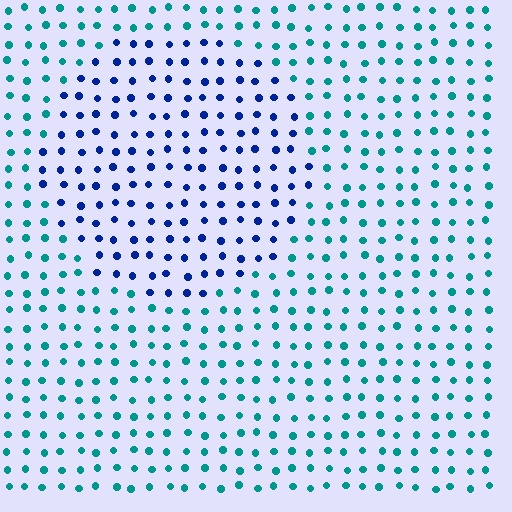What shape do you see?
I see a circle.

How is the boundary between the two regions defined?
The boundary is defined purely by a slight shift in hue (about 51 degrees). Spacing, size, and orientation are identical on both sides.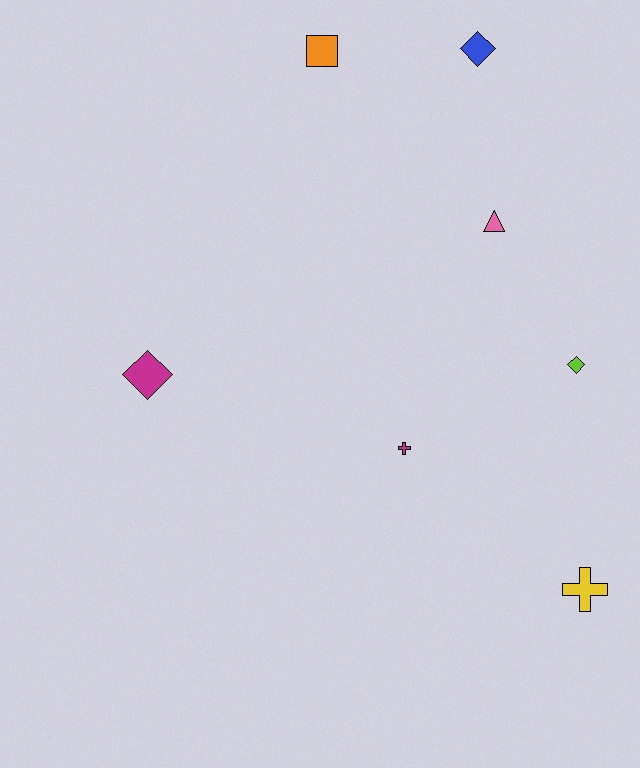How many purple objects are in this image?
There are no purple objects.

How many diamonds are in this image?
There are 3 diamonds.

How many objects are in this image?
There are 7 objects.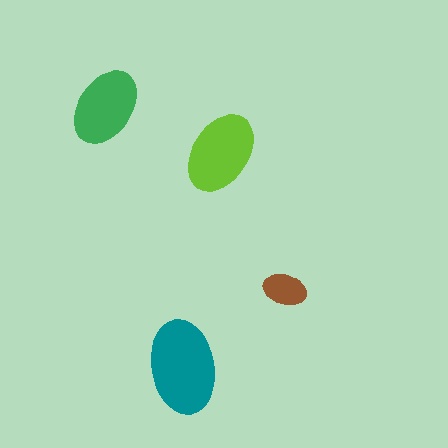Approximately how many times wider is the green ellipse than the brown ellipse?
About 2 times wider.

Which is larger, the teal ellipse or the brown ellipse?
The teal one.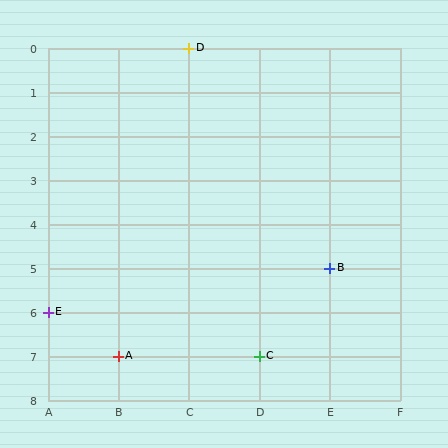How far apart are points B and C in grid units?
Points B and C are 1 column and 2 rows apart (about 2.2 grid units diagonally).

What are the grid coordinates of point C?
Point C is at grid coordinates (D, 7).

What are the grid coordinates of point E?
Point E is at grid coordinates (A, 6).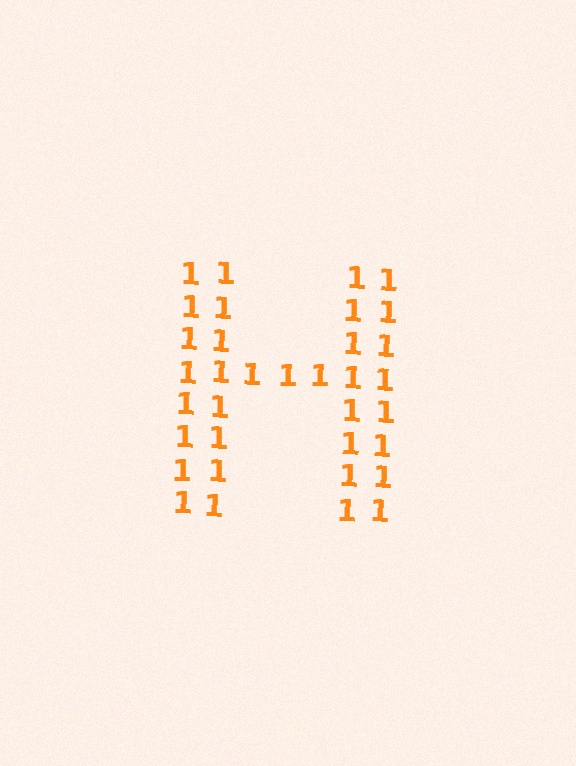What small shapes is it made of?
It is made of small digit 1's.